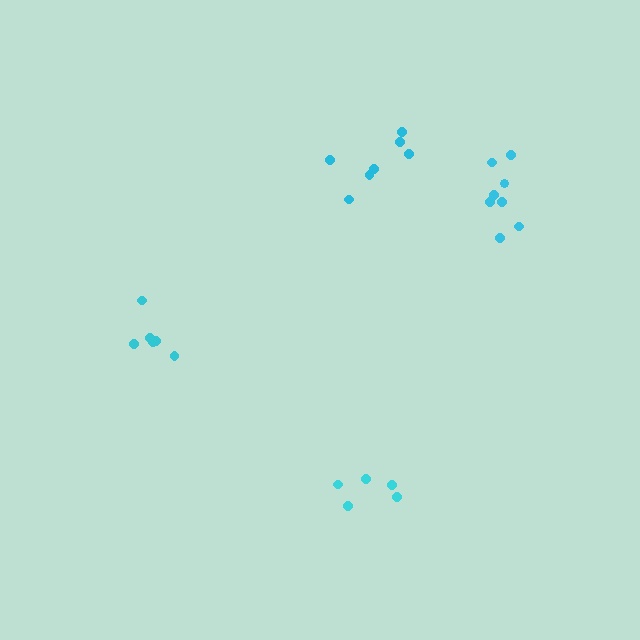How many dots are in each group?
Group 1: 8 dots, Group 2: 5 dots, Group 3: 7 dots, Group 4: 6 dots (26 total).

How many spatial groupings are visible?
There are 4 spatial groupings.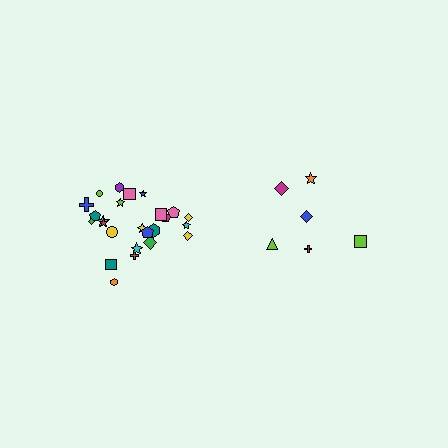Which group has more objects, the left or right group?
The left group.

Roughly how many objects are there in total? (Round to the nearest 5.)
Roughly 30 objects in total.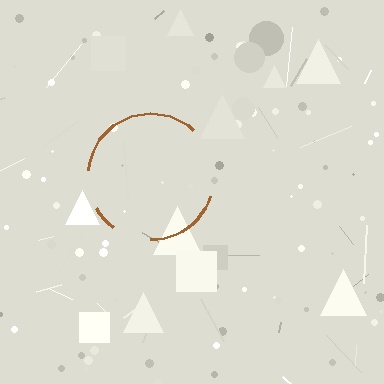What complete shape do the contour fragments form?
The contour fragments form a circle.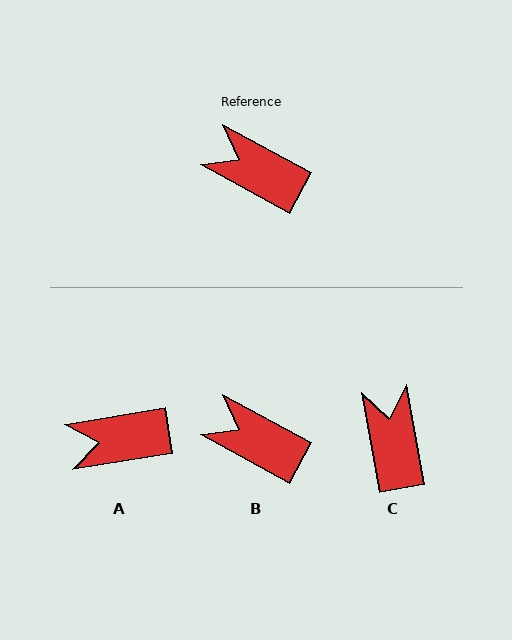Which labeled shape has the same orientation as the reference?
B.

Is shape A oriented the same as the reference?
No, it is off by about 38 degrees.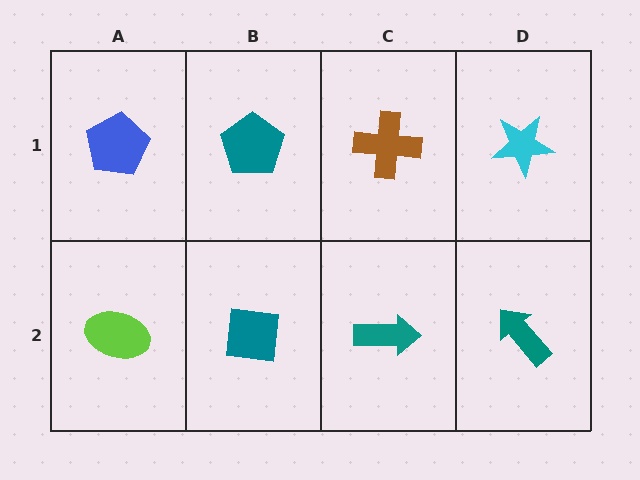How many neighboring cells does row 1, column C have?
3.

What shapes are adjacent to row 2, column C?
A brown cross (row 1, column C), a teal square (row 2, column B), a teal arrow (row 2, column D).